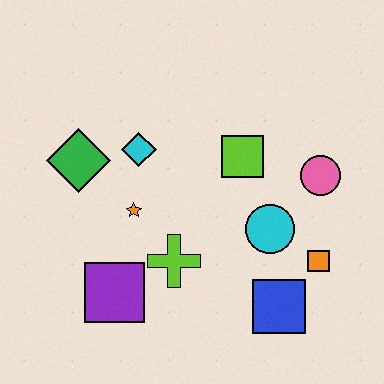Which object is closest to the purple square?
The lime cross is closest to the purple square.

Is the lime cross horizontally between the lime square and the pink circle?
No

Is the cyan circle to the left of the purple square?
No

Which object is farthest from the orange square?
The green diamond is farthest from the orange square.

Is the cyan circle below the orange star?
Yes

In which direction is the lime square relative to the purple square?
The lime square is above the purple square.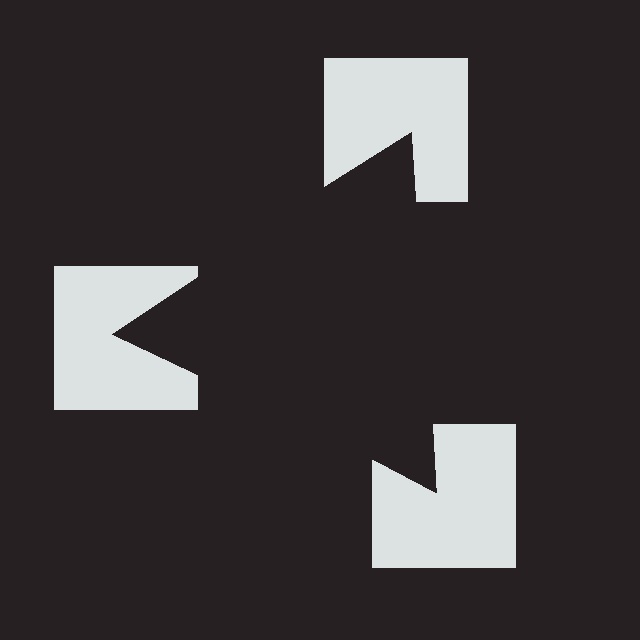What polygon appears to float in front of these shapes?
An illusory triangle — its edges are inferred from the aligned wedge cuts in the notched squares, not physically drawn.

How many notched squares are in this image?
There are 3 — one at each vertex of the illusory triangle.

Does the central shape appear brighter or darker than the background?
It typically appears slightly darker than the background, even though no actual brightness change is drawn.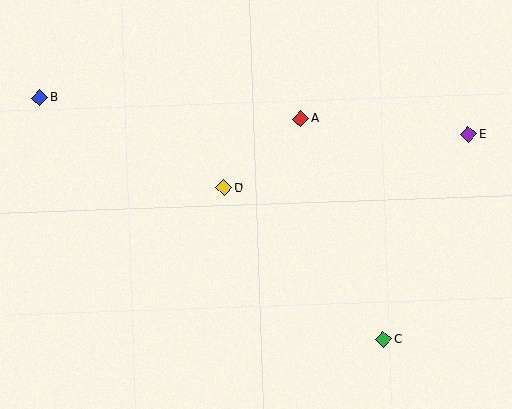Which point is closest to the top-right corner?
Point E is closest to the top-right corner.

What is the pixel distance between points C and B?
The distance between C and B is 420 pixels.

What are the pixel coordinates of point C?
Point C is at (383, 339).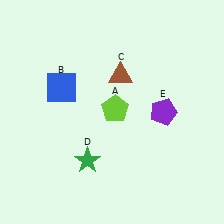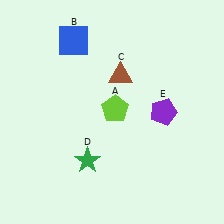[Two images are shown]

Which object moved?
The blue square (B) moved up.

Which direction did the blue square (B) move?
The blue square (B) moved up.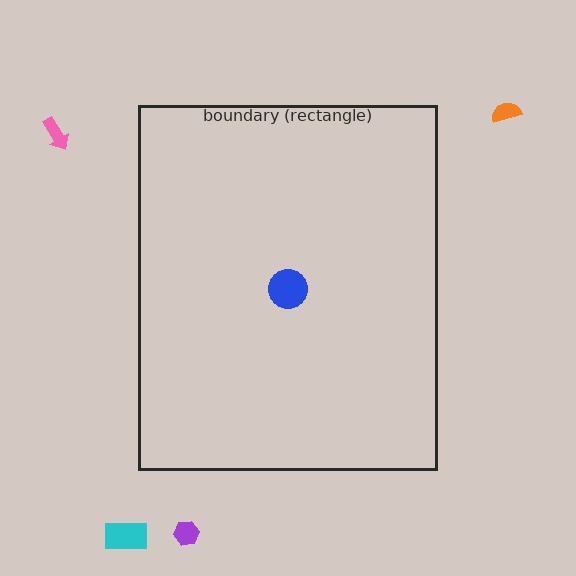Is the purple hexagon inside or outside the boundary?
Outside.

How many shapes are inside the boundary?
1 inside, 4 outside.